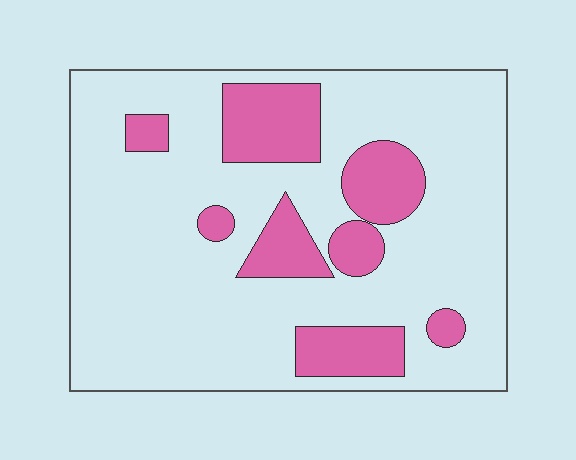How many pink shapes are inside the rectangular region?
8.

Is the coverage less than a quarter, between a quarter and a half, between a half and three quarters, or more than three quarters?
Less than a quarter.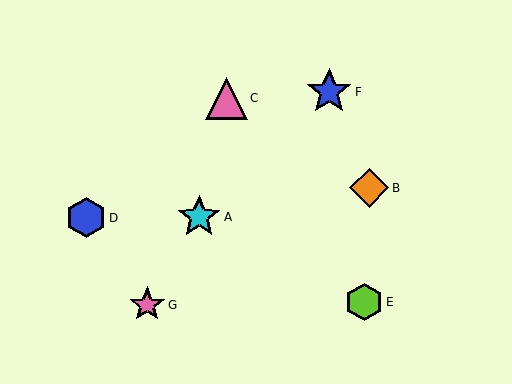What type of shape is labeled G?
Shape G is a pink star.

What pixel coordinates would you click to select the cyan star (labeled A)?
Click at (199, 217) to select the cyan star A.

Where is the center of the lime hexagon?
The center of the lime hexagon is at (364, 302).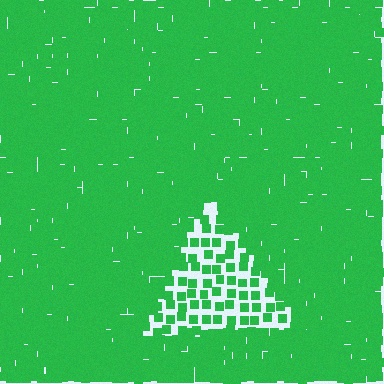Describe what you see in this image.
The image contains small green elements arranged at two different densities. A triangle-shaped region is visible where the elements are less densely packed than the surrounding area.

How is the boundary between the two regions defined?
The boundary is defined by a change in element density (approximately 2.8x ratio). All elements are the same color, size, and shape.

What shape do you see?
I see a triangle.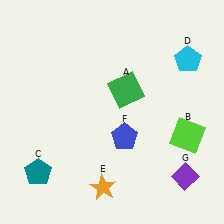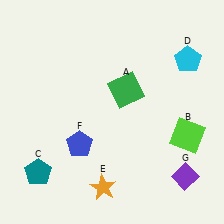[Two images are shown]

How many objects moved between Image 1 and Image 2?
1 object moved between the two images.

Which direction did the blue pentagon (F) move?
The blue pentagon (F) moved left.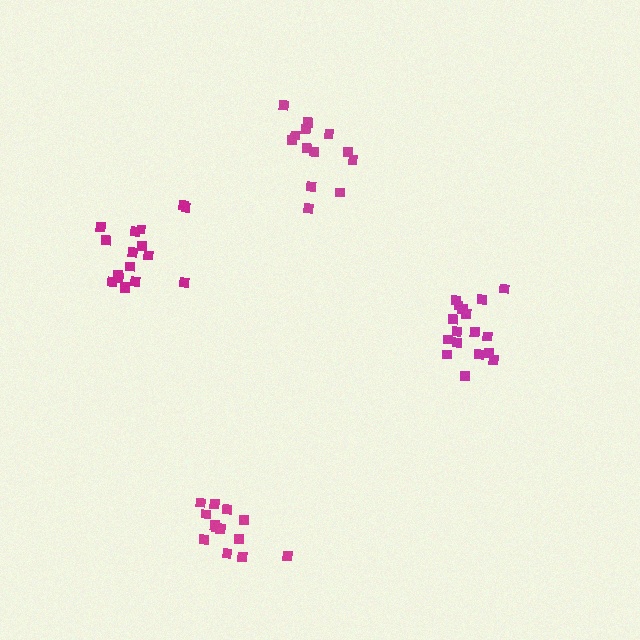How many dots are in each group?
Group 1: 17 dots, Group 2: 13 dots, Group 3: 13 dots, Group 4: 17 dots (60 total).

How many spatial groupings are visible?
There are 4 spatial groupings.